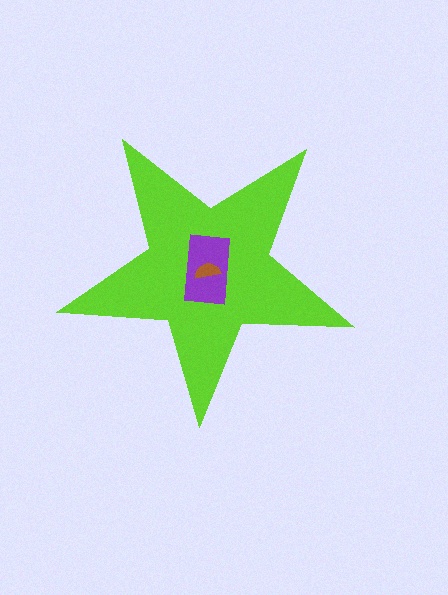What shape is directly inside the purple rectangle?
The brown semicircle.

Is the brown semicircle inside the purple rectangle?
Yes.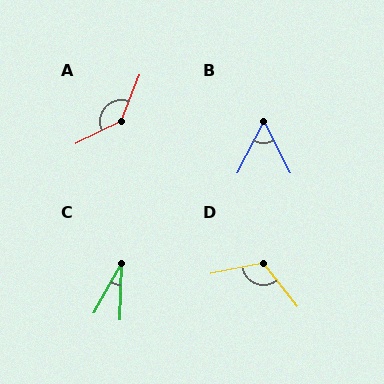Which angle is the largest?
A, at approximately 138 degrees.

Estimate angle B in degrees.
Approximately 54 degrees.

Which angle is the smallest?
C, at approximately 27 degrees.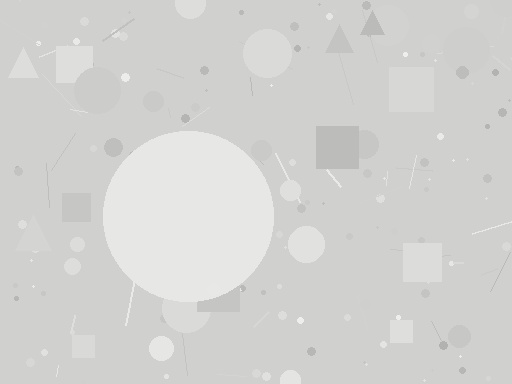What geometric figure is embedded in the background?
A circle is embedded in the background.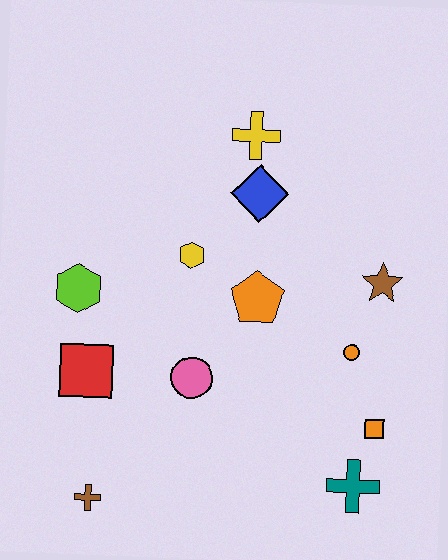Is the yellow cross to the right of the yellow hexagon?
Yes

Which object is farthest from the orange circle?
The brown cross is farthest from the orange circle.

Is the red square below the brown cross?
No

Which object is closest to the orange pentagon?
The yellow hexagon is closest to the orange pentagon.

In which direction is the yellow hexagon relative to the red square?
The yellow hexagon is above the red square.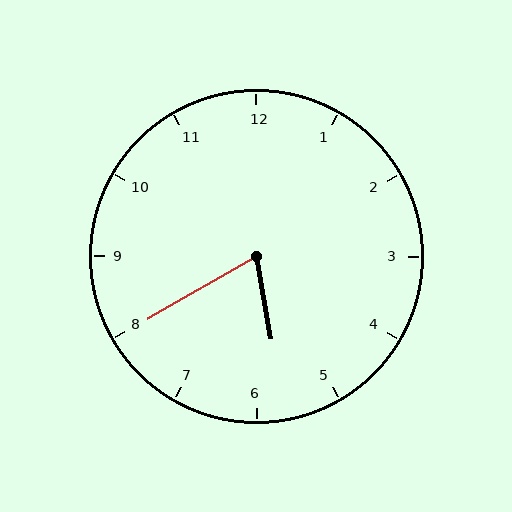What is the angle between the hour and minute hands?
Approximately 70 degrees.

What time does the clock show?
5:40.